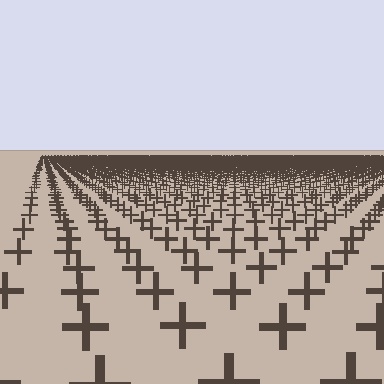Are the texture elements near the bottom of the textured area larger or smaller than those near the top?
Larger. Near the bottom, elements are closer to the viewer and appear at a bigger on-screen size.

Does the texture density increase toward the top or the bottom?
Density increases toward the top.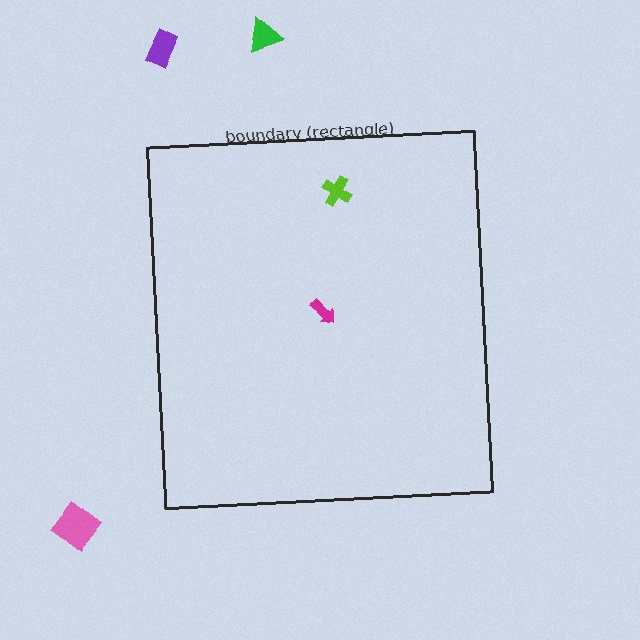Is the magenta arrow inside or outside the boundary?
Inside.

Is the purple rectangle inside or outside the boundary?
Outside.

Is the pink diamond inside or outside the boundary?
Outside.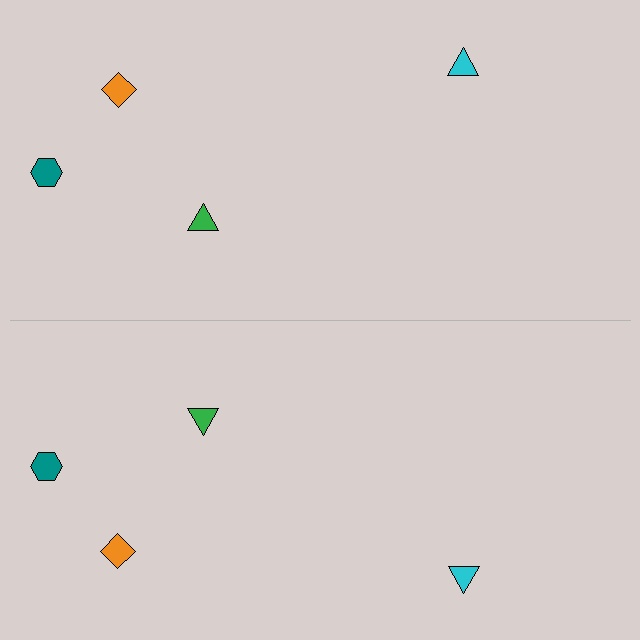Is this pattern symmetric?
Yes, this pattern has bilateral (reflection) symmetry.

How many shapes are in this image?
There are 8 shapes in this image.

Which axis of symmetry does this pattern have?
The pattern has a horizontal axis of symmetry running through the center of the image.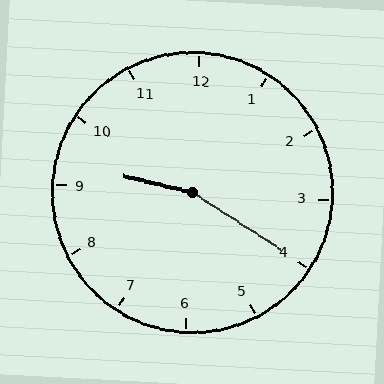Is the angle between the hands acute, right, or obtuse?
It is obtuse.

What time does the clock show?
9:20.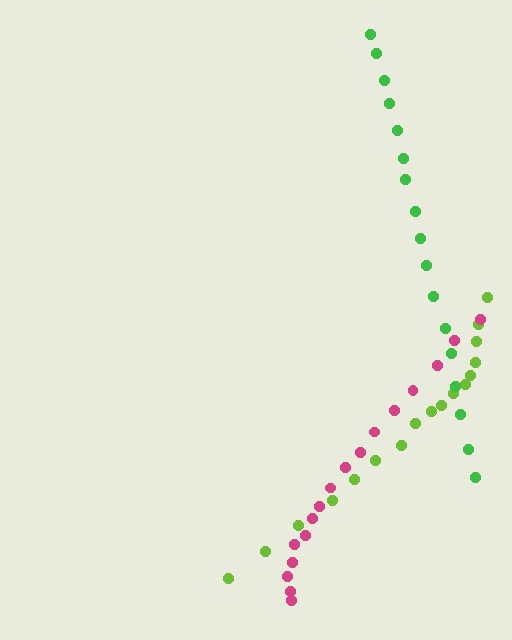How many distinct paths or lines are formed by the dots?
There are 3 distinct paths.